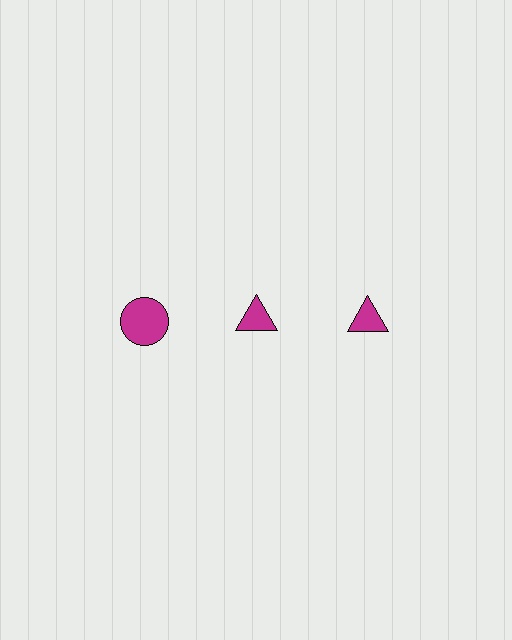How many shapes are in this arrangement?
There are 3 shapes arranged in a grid pattern.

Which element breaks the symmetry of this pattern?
The magenta circle in the top row, leftmost column breaks the symmetry. All other shapes are magenta triangles.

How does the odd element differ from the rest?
It has a different shape: circle instead of triangle.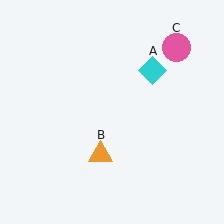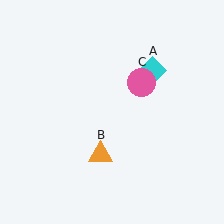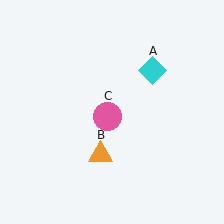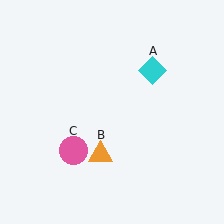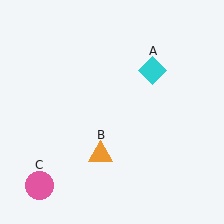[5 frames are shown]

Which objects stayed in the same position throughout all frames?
Cyan diamond (object A) and orange triangle (object B) remained stationary.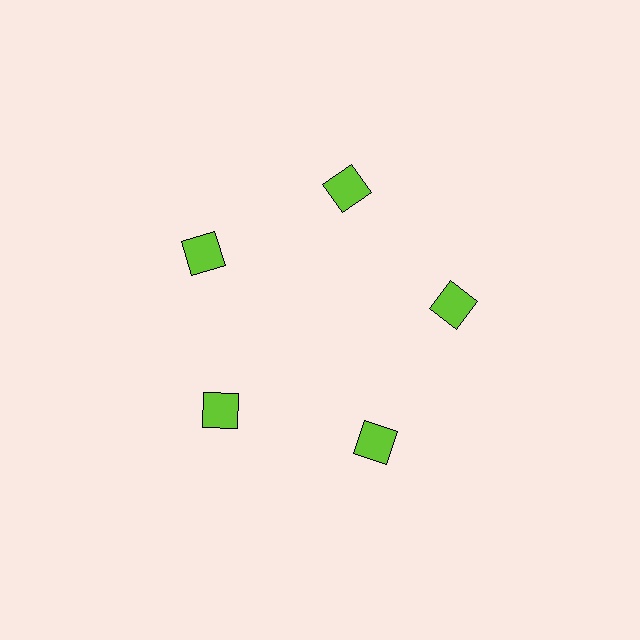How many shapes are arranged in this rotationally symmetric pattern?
There are 5 shapes, arranged in 5 groups of 1.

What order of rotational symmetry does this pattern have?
This pattern has 5-fold rotational symmetry.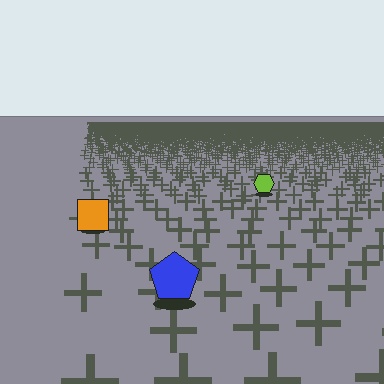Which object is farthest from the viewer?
The lime hexagon is farthest from the viewer. It appears smaller and the ground texture around it is denser.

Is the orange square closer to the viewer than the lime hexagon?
Yes. The orange square is closer — you can tell from the texture gradient: the ground texture is coarser near it.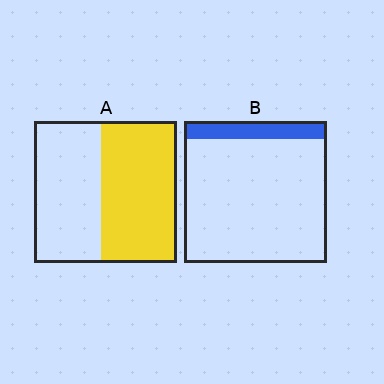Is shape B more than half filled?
No.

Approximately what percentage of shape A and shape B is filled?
A is approximately 55% and B is approximately 15%.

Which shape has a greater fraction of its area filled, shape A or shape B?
Shape A.